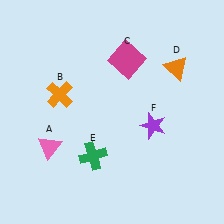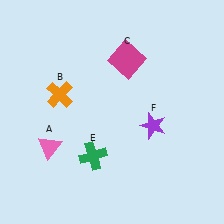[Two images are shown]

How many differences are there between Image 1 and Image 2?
There is 1 difference between the two images.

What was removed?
The orange triangle (D) was removed in Image 2.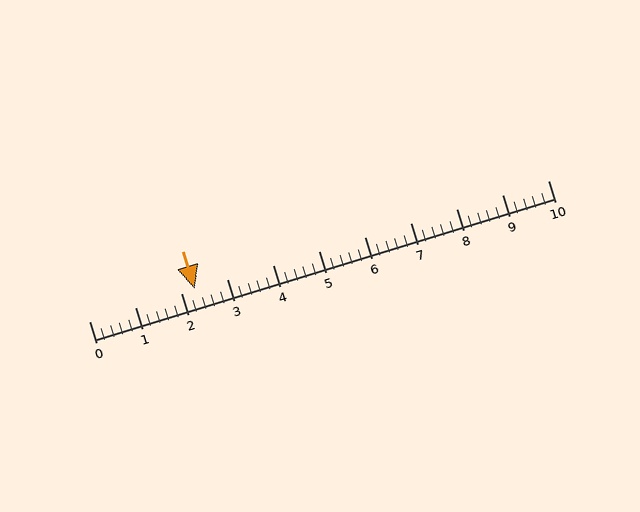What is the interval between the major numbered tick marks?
The major tick marks are spaced 1 units apart.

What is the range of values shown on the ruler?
The ruler shows values from 0 to 10.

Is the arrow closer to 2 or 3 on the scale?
The arrow is closer to 2.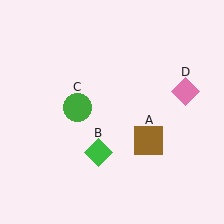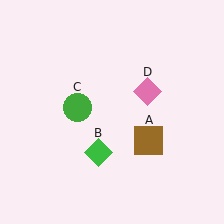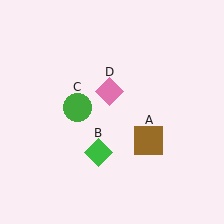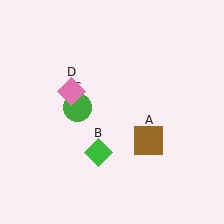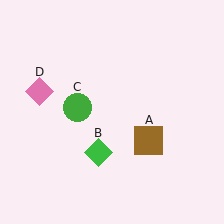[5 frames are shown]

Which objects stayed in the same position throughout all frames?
Brown square (object A) and green diamond (object B) and green circle (object C) remained stationary.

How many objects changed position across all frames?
1 object changed position: pink diamond (object D).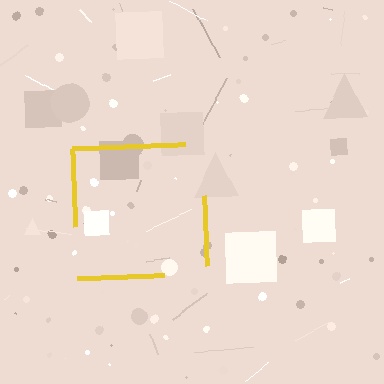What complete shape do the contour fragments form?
The contour fragments form a square.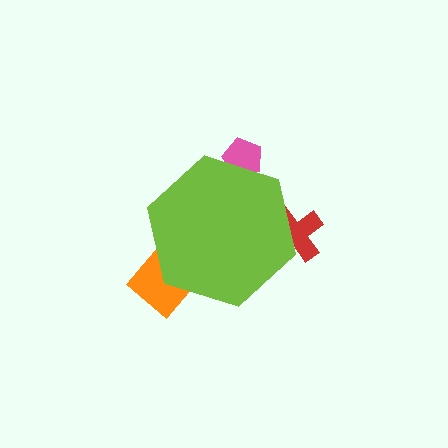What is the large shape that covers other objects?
A lime hexagon.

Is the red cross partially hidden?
Yes, the red cross is partially hidden behind the lime hexagon.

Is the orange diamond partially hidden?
Yes, the orange diamond is partially hidden behind the lime hexagon.